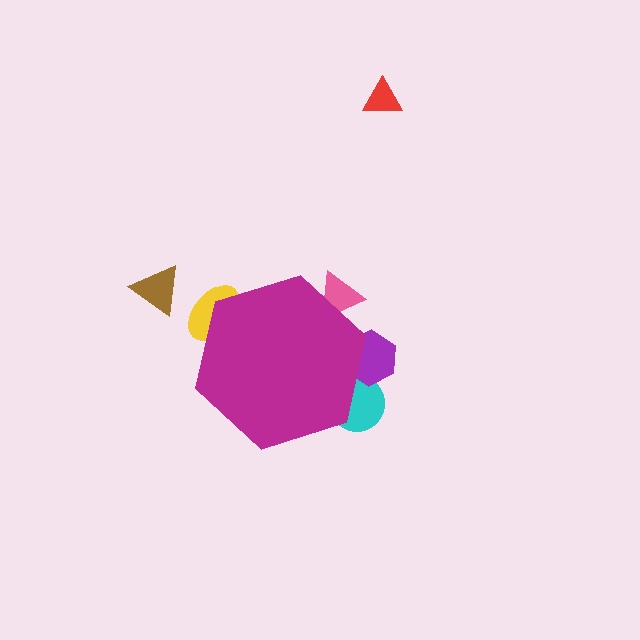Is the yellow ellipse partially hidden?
Yes, the yellow ellipse is partially hidden behind the magenta hexagon.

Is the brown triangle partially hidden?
No, the brown triangle is fully visible.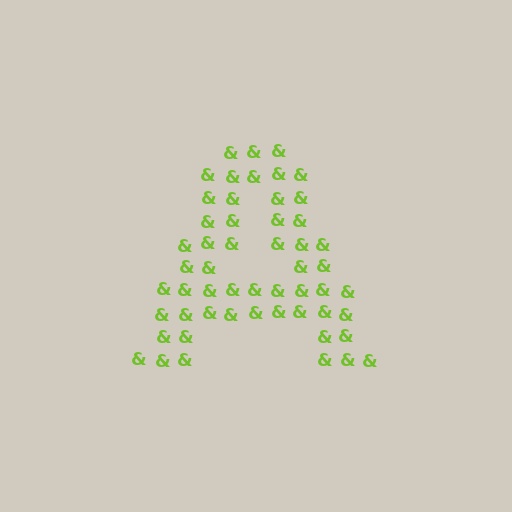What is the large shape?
The large shape is the letter A.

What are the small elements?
The small elements are ampersands.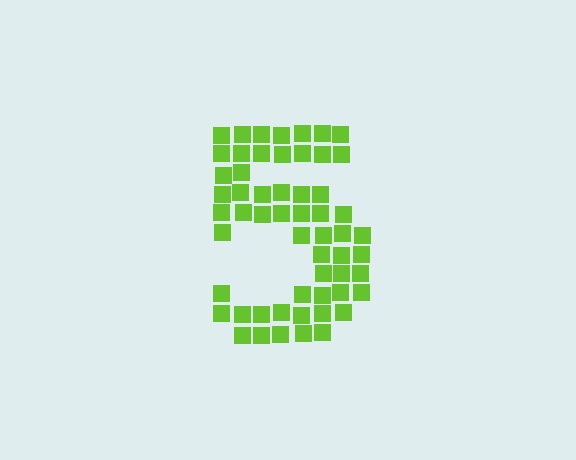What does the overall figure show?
The overall figure shows the digit 5.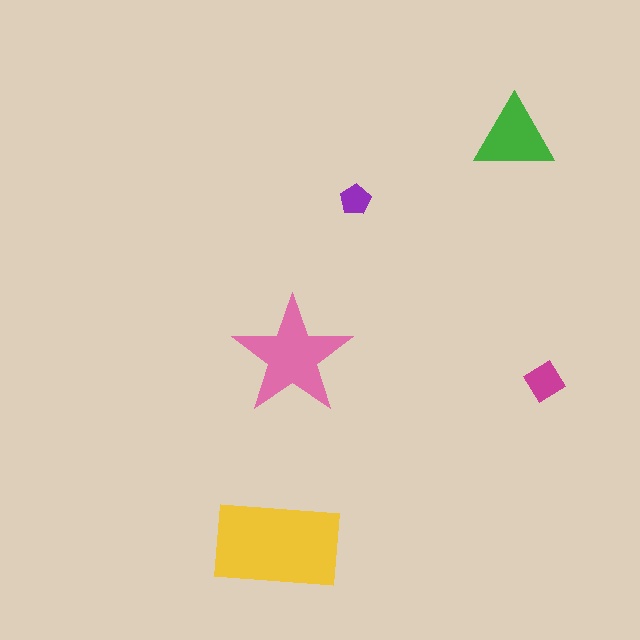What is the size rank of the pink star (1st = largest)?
2nd.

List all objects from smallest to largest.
The purple pentagon, the magenta diamond, the green triangle, the pink star, the yellow rectangle.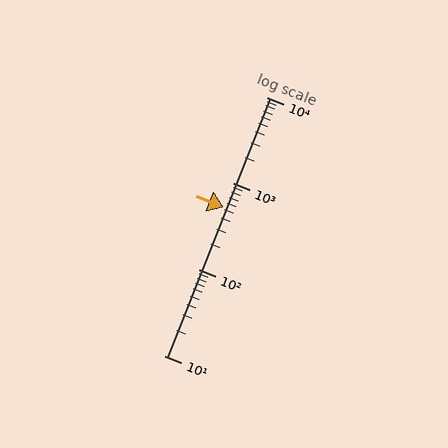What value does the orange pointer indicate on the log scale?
The pointer indicates approximately 520.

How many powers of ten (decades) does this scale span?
The scale spans 3 decades, from 10 to 10000.